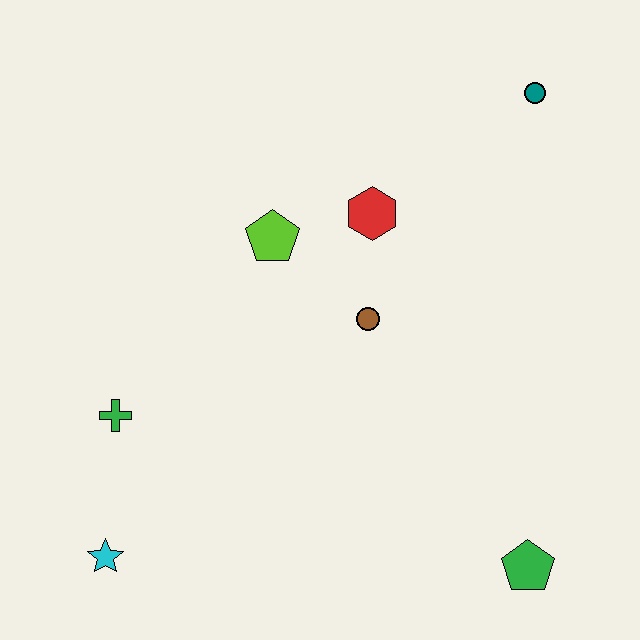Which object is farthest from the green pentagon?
The teal circle is farthest from the green pentagon.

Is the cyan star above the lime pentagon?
No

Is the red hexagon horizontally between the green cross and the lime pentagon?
No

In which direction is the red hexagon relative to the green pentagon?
The red hexagon is above the green pentagon.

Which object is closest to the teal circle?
The red hexagon is closest to the teal circle.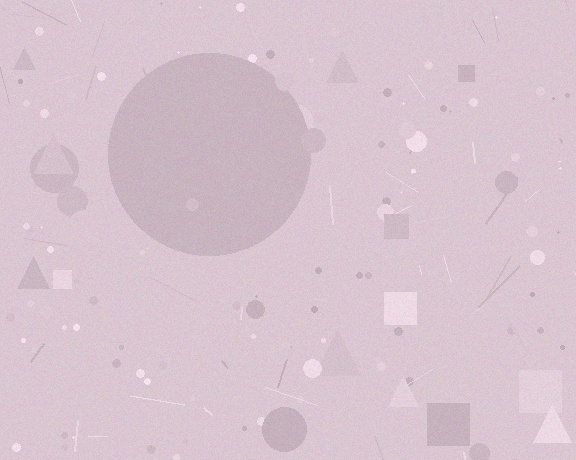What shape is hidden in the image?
A circle is hidden in the image.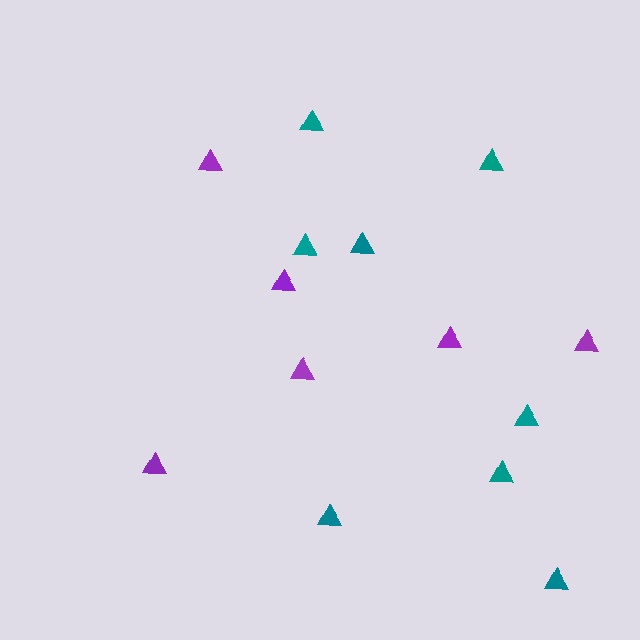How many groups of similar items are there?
There are 2 groups: one group of teal triangles (8) and one group of purple triangles (6).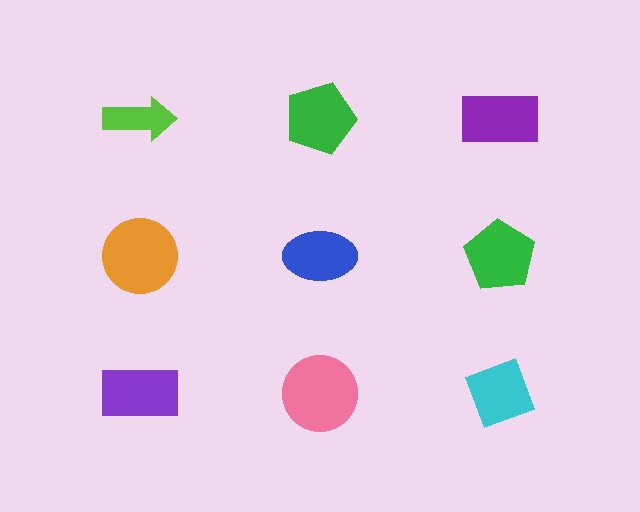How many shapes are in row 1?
3 shapes.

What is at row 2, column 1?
An orange circle.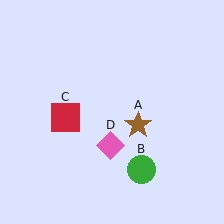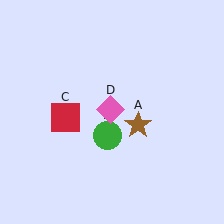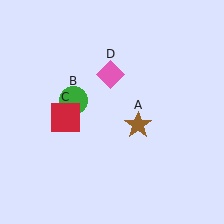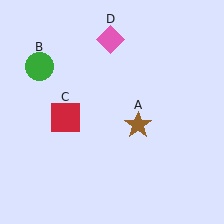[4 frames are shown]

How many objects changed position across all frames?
2 objects changed position: green circle (object B), pink diamond (object D).